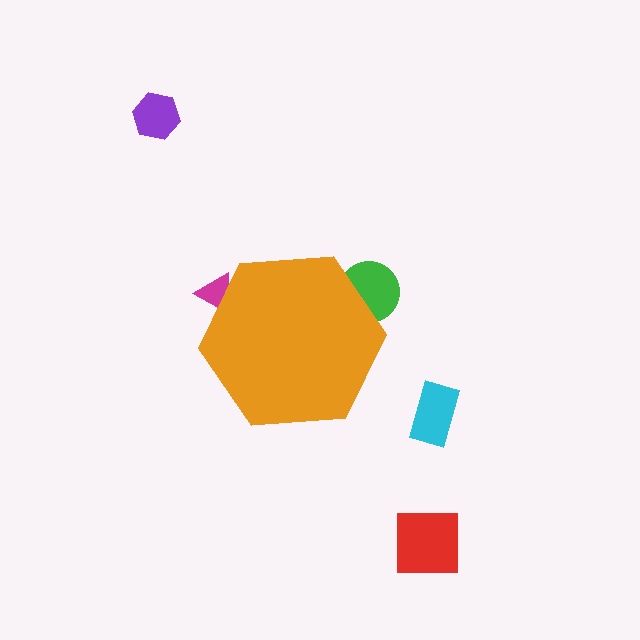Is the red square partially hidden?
No, the red square is fully visible.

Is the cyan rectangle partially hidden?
No, the cyan rectangle is fully visible.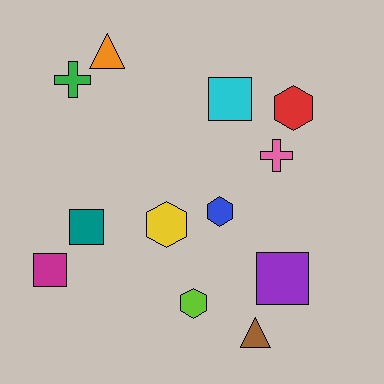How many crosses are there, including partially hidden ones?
There are 2 crosses.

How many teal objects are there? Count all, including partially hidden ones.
There is 1 teal object.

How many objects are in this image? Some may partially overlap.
There are 12 objects.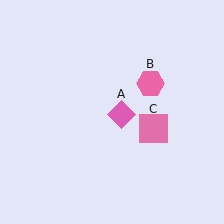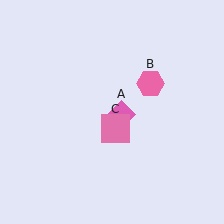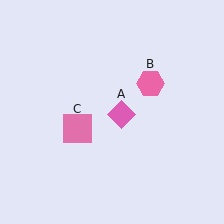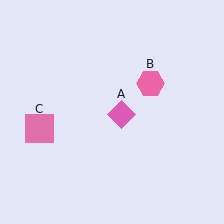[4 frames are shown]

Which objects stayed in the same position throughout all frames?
Pink diamond (object A) and pink hexagon (object B) remained stationary.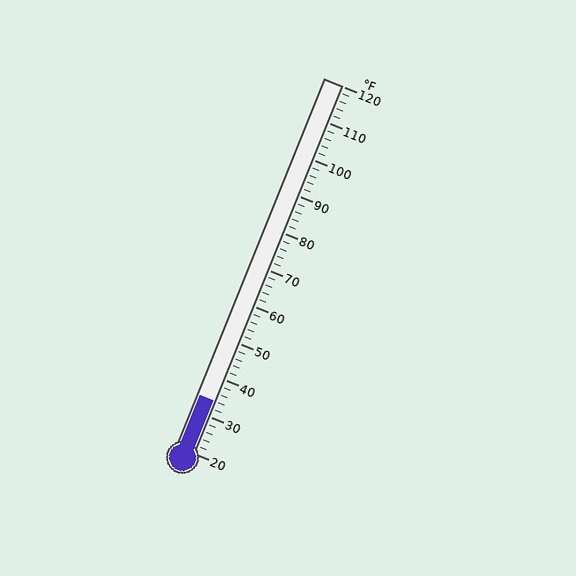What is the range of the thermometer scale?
The thermometer scale ranges from 20°F to 120°F.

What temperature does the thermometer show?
The thermometer shows approximately 34°F.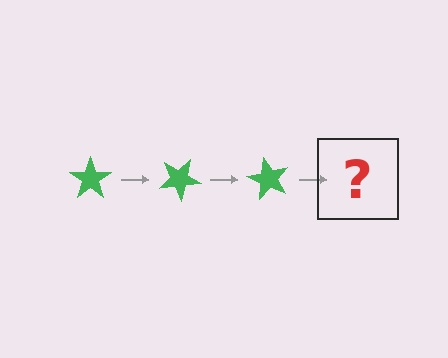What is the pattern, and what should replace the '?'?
The pattern is that the star rotates 30 degrees each step. The '?' should be a green star rotated 90 degrees.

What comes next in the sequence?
The next element should be a green star rotated 90 degrees.